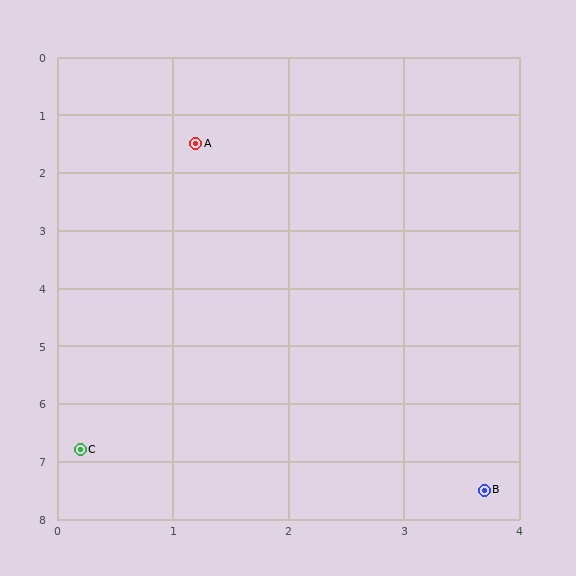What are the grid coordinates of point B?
Point B is at approximately (3.7, 7.5).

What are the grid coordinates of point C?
Point C is at approximately (0.2, 6.8).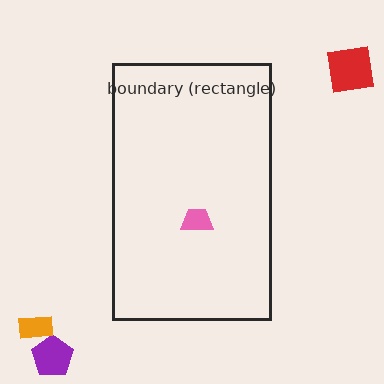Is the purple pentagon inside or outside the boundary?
Outside.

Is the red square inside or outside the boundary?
Outside.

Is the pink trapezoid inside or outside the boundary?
Inside.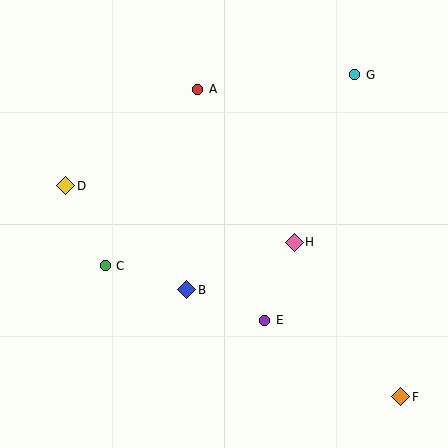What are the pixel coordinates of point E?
Point E is at (265, 320).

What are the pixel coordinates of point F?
Point F is at (401, 397).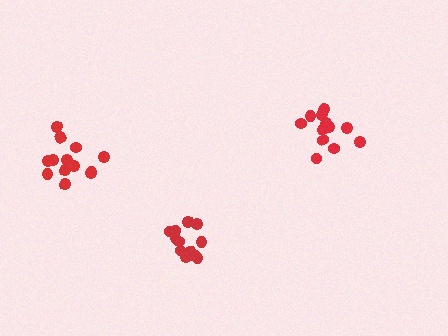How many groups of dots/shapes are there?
There are 3 groups.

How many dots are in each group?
Group 1: 12 dots, Group 2: 13 dots, Group 3: 12 dots (37 total).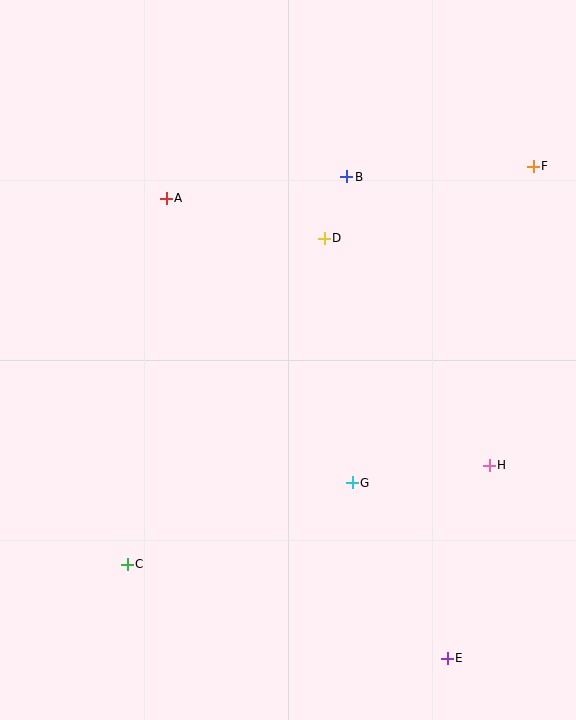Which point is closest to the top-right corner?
Point F is closest to the top-right corner.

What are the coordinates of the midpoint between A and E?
The midpoint between A and E is at (307, 428).